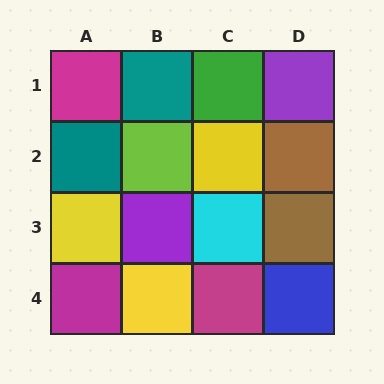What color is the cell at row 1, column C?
Green.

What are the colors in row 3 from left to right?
Yellow, purple, cyan, brown.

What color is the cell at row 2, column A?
Teal.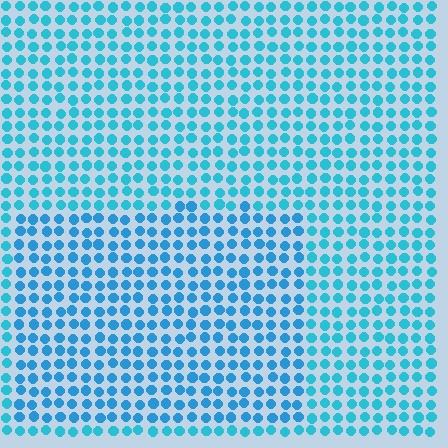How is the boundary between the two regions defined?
The boundary is defined purely by a slight shift in hue (about 15 degrees). Spacing, size, and orientation are identical on both sides.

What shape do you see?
I see a rectangle.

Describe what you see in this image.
The image is filled with small cyan elements in a uniform arrangement. A rectangle-shaped region is visible where the elements are tinted to a slightly different hue, forming a subtle color boundary.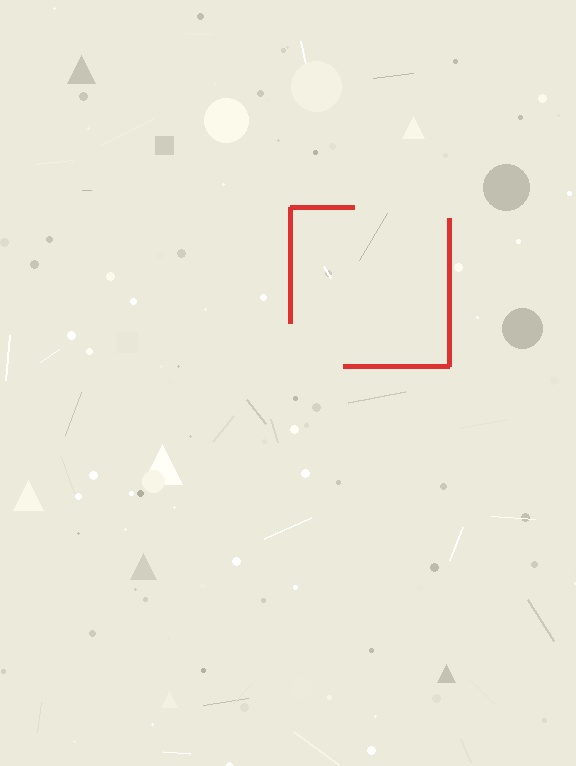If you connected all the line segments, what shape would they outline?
They would outline a square.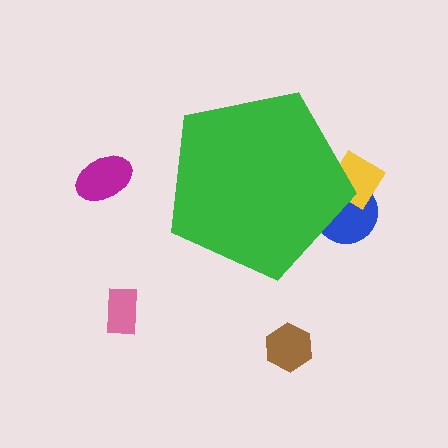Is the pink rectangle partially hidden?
No, the pink rectangle is fully visible.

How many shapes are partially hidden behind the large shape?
2 shapes are partially hidden.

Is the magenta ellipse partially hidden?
No, the magenta ellipse is fully visible.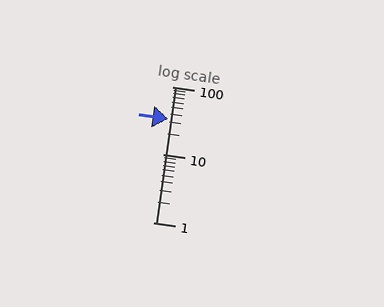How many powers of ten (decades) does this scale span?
The scale spans 2 decades, from 1 to 100.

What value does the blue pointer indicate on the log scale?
The pointer indicates approximately 33.